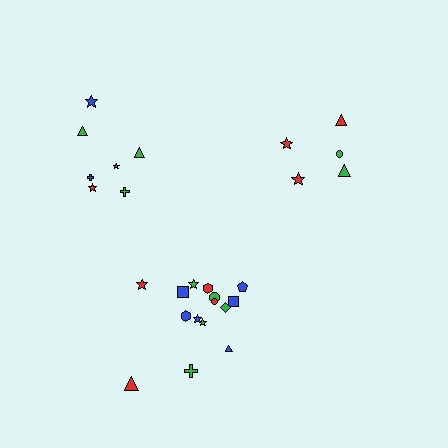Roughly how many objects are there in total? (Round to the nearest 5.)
Roughly 25 objects in total.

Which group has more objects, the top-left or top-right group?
The top-left group.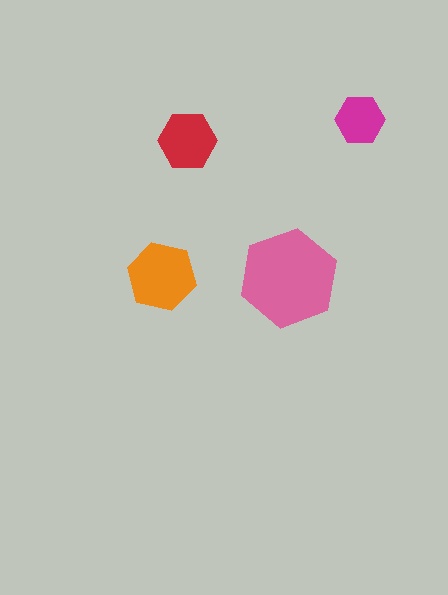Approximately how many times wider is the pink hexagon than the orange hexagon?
About 1.5 times wider.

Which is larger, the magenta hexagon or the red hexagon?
The red one.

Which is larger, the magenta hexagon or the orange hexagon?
The orange one.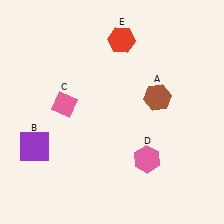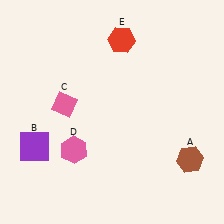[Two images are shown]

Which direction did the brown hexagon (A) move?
The brown hexagon (A) moved down.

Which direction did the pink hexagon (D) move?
The pink hexagon (D) moved left.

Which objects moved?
The objects that moved are: the brown hexagon (A), the pink hexagon (D).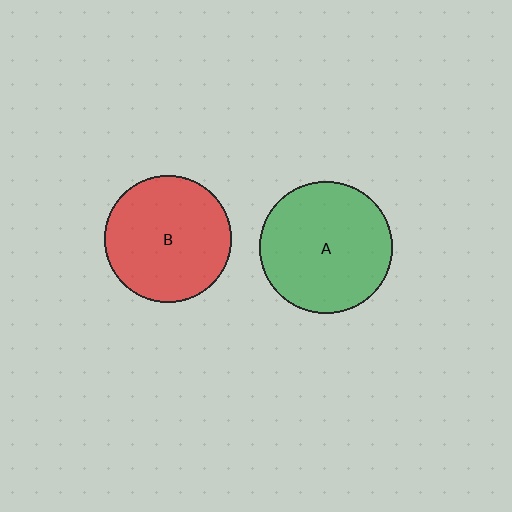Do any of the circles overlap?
No, none of the circles overlap.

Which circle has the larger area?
Circle A (green).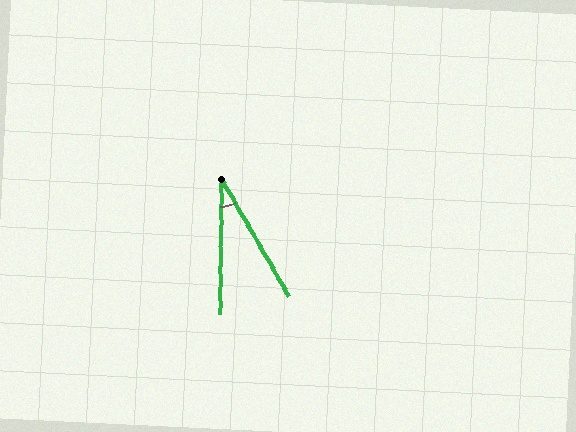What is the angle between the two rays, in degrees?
Approximately 31 degrees.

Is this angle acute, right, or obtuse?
It is acute.